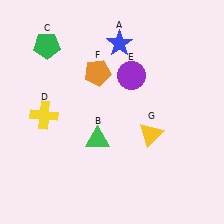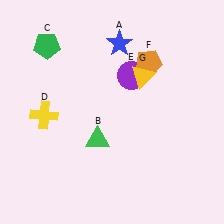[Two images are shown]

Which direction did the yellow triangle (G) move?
The yellow triangle (G) moved up.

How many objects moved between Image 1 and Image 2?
2 objects moved between the two images.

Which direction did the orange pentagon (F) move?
The orange pentagon (F) moved right.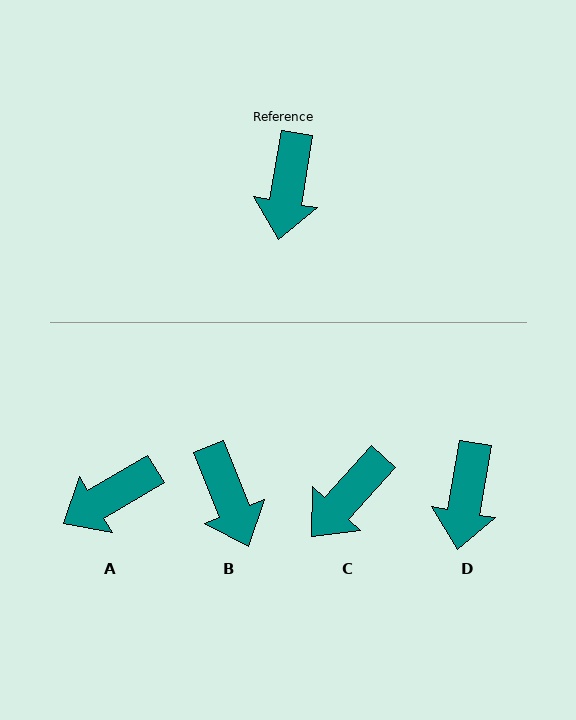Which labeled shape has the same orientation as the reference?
D.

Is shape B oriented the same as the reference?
No, it is off by about 32 degrees.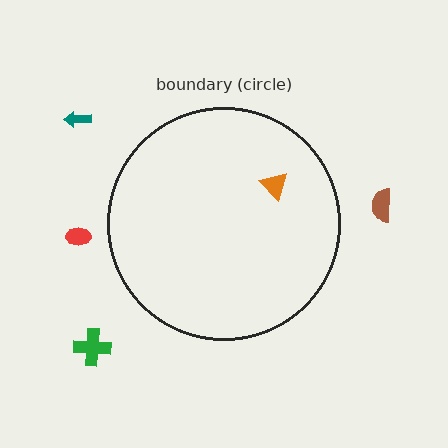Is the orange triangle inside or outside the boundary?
Inside.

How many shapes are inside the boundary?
1 inside, 4 outside.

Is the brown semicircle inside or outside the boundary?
Outside.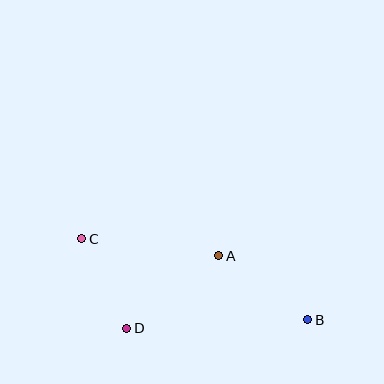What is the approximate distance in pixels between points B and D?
The distance between B and D is approximately 181 pixels.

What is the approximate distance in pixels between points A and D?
The distance between A and D is approximately 117 pixels.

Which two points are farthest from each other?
Points B and C are farthest from each other.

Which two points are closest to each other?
Points C and D are closest to each other.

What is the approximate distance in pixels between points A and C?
The distance between A and C is approximately 138 pixels.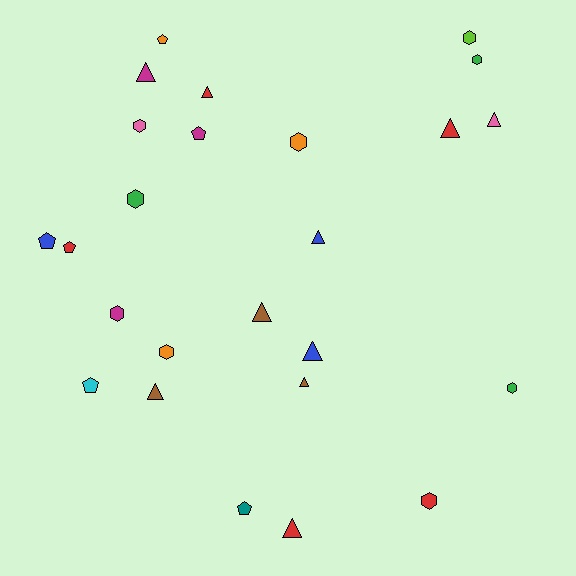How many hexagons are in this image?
There are 9 hexagons.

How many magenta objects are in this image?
There are 3 magenta objects.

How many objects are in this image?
There are 25 objects.